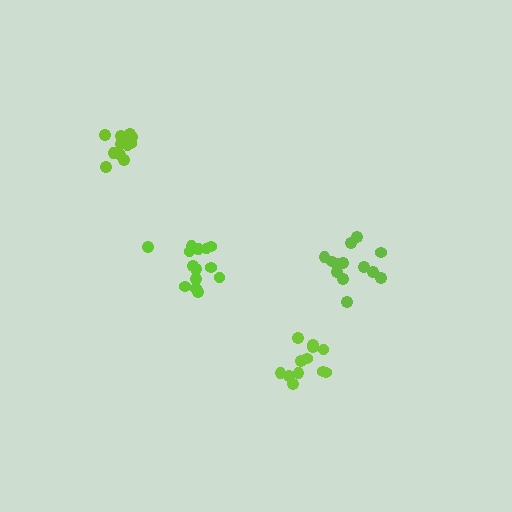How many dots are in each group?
Group 1: 14 dots, Group 2: 13 dots, Group 3: 12 dots, Group 4: 12 dots (51 total).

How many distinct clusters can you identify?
There are 4 distinct clusters.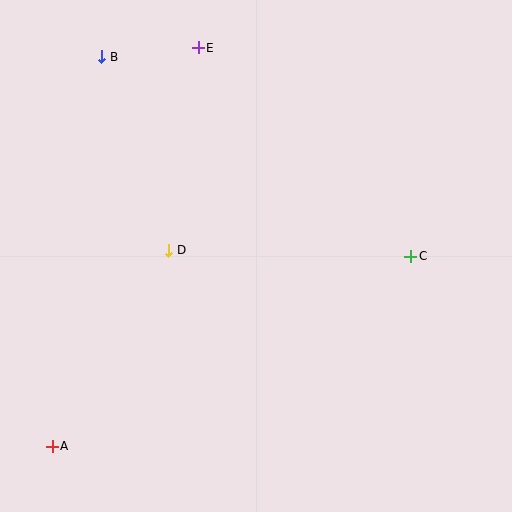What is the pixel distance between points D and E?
The distance between D and E is 205 pixels.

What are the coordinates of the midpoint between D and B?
The midpoint between D and B is at (135, 154).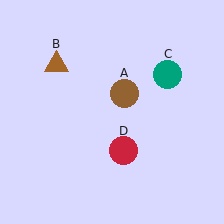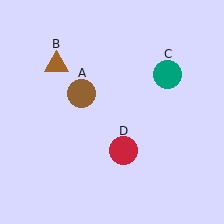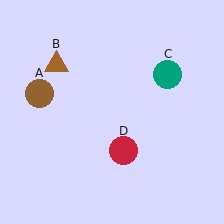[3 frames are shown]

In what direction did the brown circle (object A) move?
The brown circle (object A) moved left.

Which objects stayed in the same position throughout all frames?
Brown triangle (object B) and teal circle (object C) and red circle (object D) remained stationary.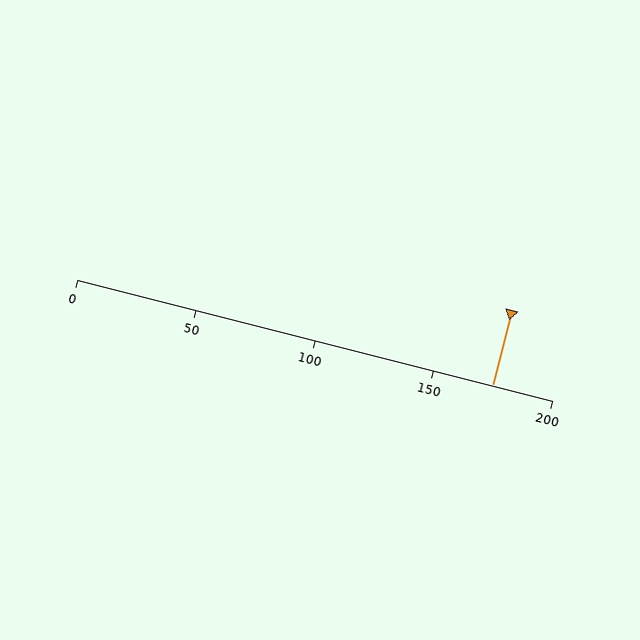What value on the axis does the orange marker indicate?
The marker indicates approximately 175.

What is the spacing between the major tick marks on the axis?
The major ticks are spaced 50 apart.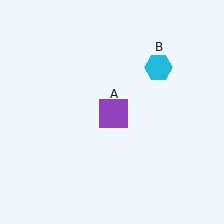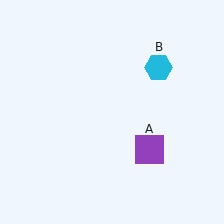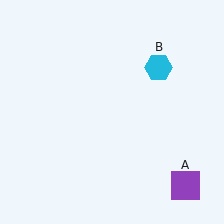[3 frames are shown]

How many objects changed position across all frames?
1 object changed position: purple square (object A).